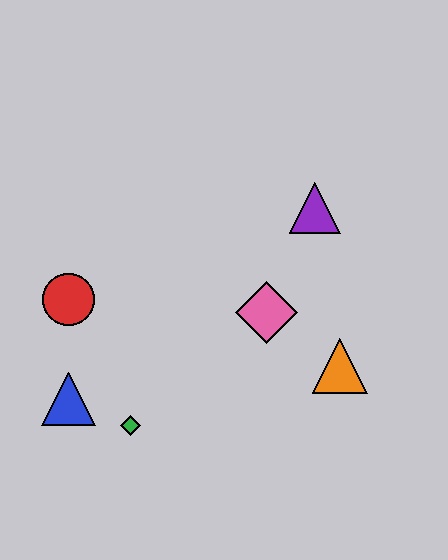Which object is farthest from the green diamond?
The purple triangle is farthest from the green diamond.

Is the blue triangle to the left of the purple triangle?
Yes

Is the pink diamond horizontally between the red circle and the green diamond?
No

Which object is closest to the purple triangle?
The pink diamond is closest to the purple triangle.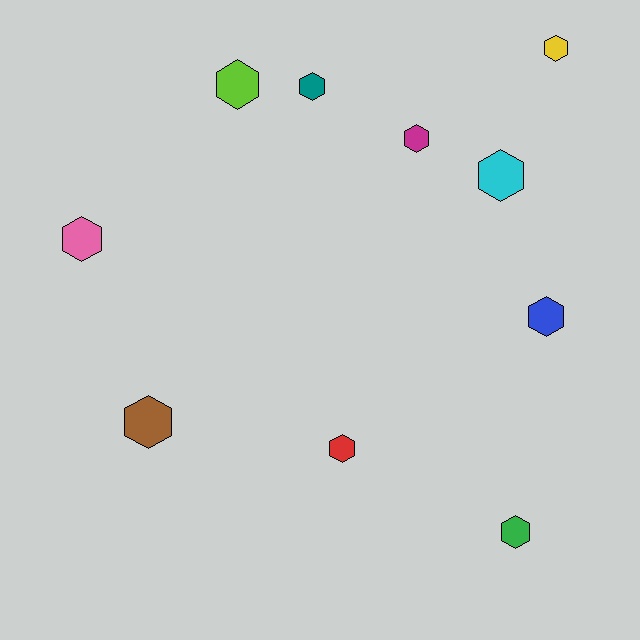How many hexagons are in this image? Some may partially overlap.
There are 10 hexagons.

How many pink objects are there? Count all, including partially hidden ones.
There is 1 pink object.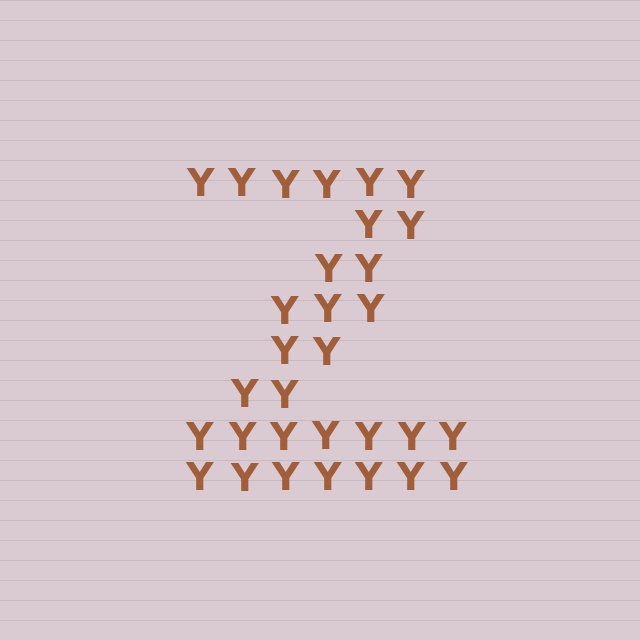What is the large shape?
The large shape is the letter Z.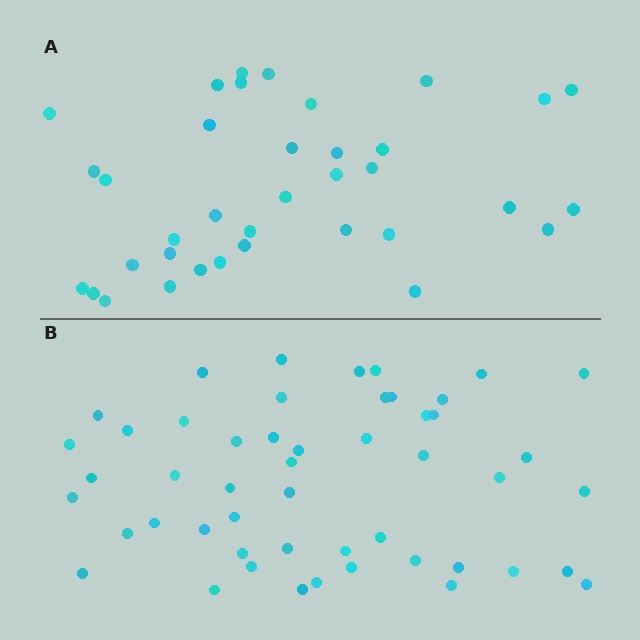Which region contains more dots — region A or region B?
Region B (the bottom region) has more dots.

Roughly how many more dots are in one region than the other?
Region B has approximately 15 more dots than region A.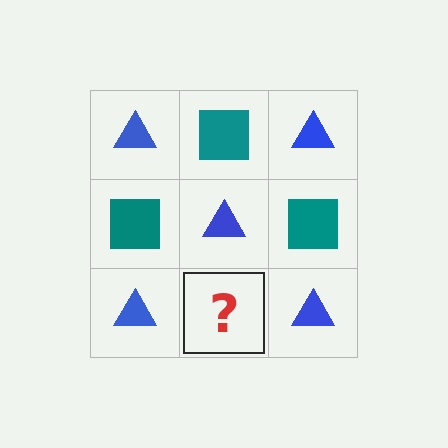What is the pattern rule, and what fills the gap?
The rule is that it alternates blue triangle and teal square in a checkerboard pattern. The gap should be filled with a teal square.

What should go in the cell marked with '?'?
The missing cell should contain a teal square.